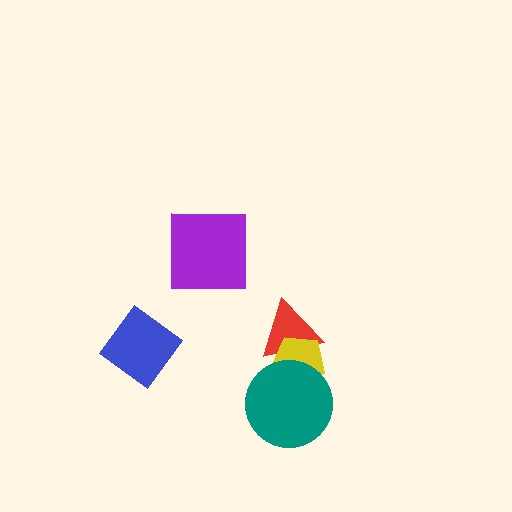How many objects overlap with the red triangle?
1 object overlaps with the red triangle.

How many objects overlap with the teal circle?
1 object overlaps with the teal circle.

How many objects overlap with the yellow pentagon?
2 objects overlap with the yellow pentagon.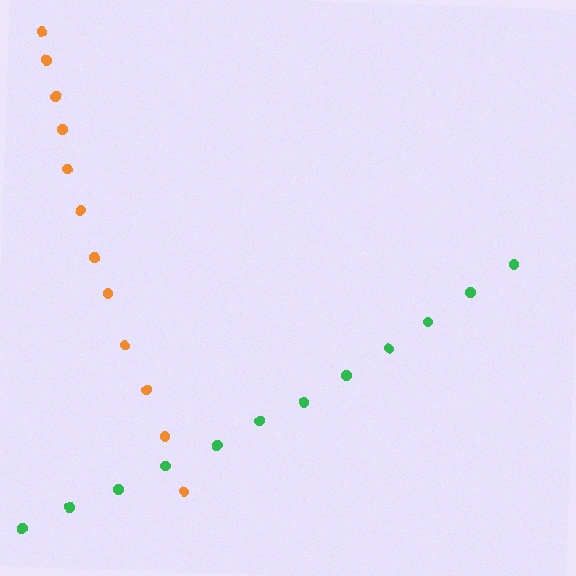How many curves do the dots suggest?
There are 2 distinct paths.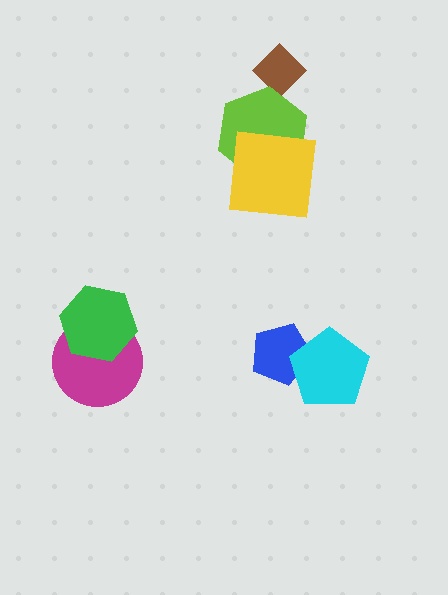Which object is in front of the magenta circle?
The green hexagon is in front of the magenta circle.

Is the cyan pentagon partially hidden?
No, no other shape covers it.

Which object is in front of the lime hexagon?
The yellow square is in front of the lime hexagon.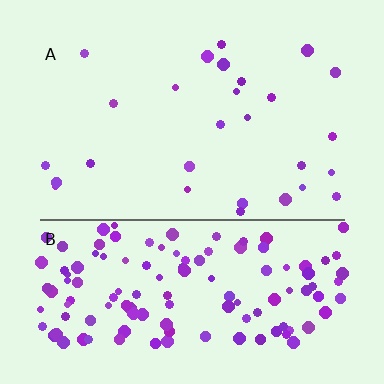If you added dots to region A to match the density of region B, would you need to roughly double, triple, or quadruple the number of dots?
Approximately quadruple.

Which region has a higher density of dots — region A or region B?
B (the bottom).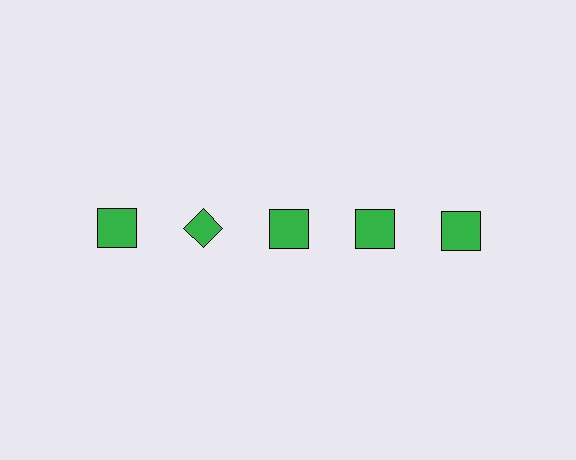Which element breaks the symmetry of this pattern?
The green diamond in the top row, second from left column breaks the symmetry. All other shapes are green squares.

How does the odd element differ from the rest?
It has a different shape: diamond instead of square.